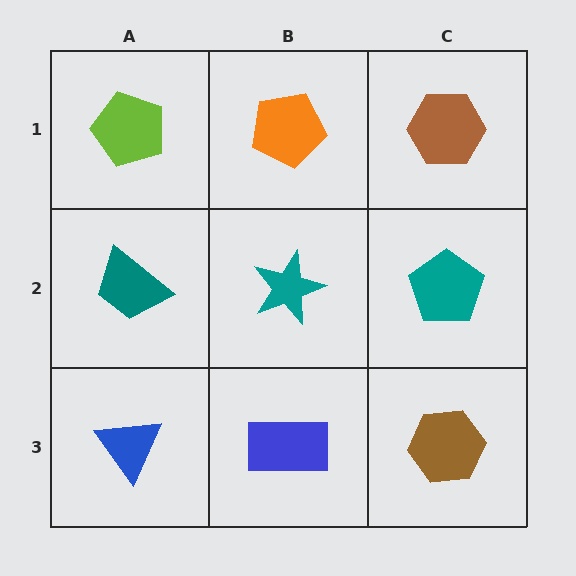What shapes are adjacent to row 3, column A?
A teal trapezoid (row 2, column A), a blue rectangle (row 3, column B).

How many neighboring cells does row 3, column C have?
2.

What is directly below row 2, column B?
A blue rectangle.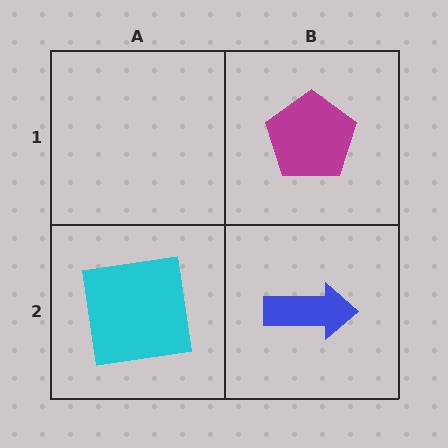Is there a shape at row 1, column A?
No, that cell is empty.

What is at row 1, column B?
A magenta pentagon.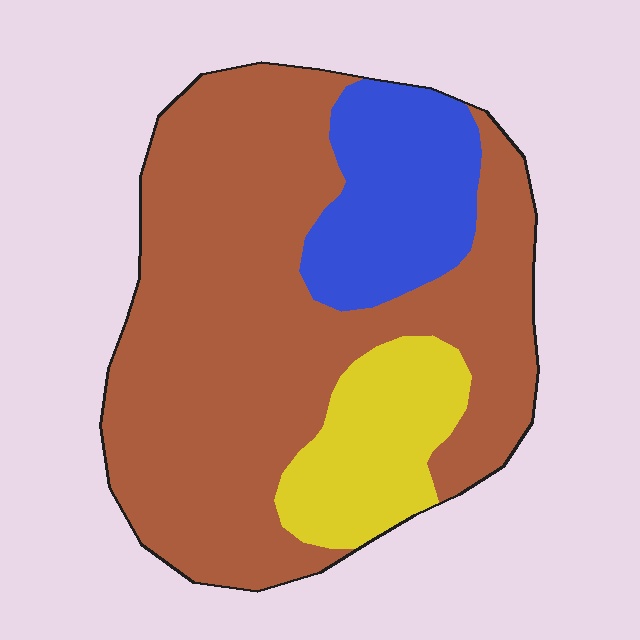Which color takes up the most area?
Brown, at roughly 70%.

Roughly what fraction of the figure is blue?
Blue takes up about one sixth (1/6) of the figure.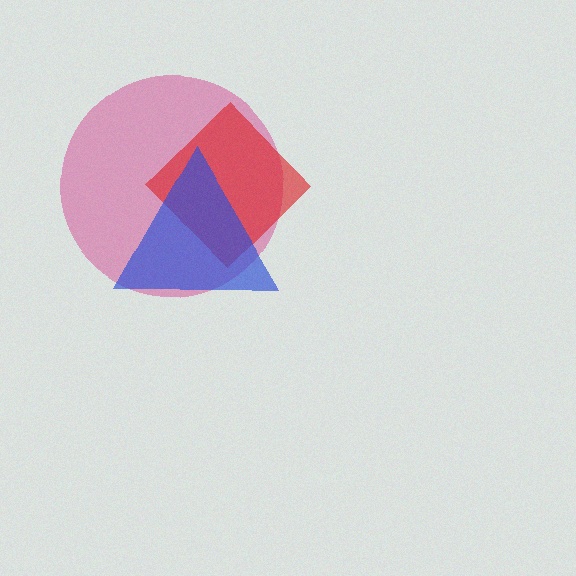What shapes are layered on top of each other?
The layered shapes are: a magenta circle, a red diamond, a blue triangle.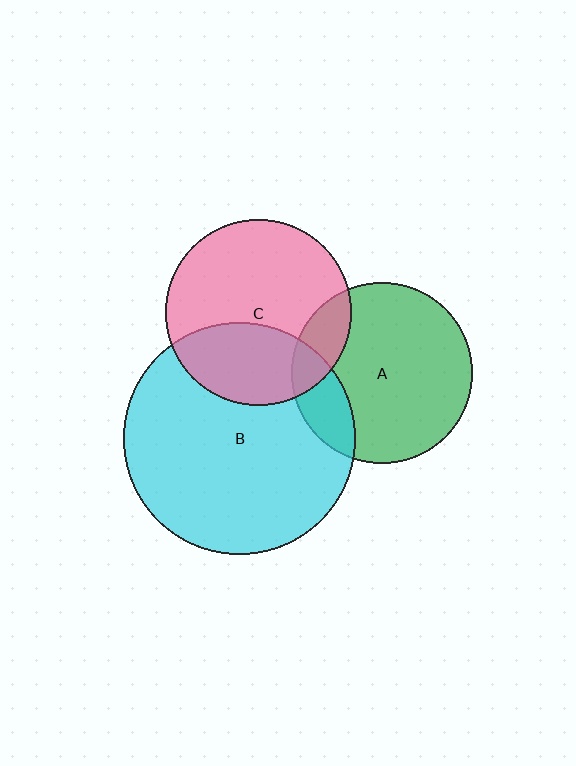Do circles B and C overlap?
Yes.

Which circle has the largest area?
Circle B (cyan).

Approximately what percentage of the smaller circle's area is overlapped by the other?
Approximately 35%.